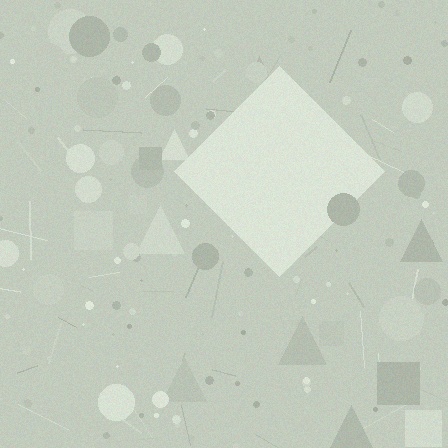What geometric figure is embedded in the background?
A diamond is embedded in the background.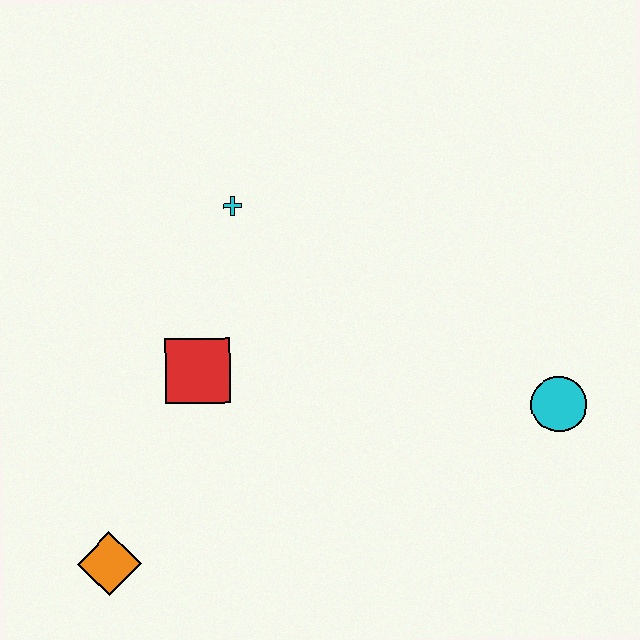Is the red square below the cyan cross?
Yes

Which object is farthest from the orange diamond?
The cyan circle is farthest from the orange diamond.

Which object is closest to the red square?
The cyan cross is closest to the red square.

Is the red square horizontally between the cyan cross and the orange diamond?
Yes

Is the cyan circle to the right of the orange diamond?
Yes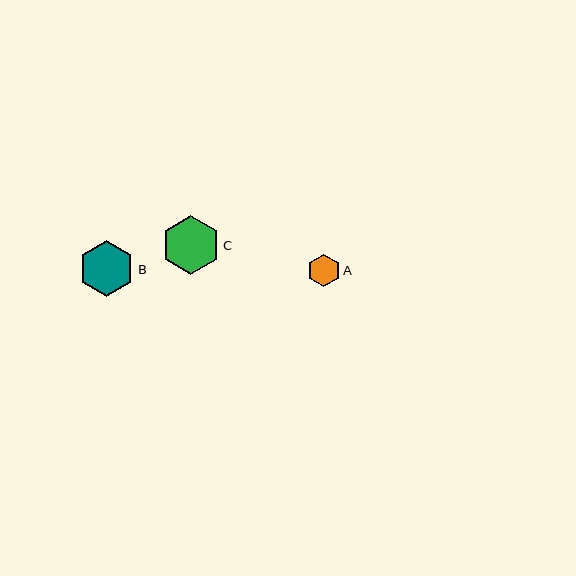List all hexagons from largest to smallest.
From largest to smallest: C, B, A.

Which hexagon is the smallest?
Hexagon A is the smallest with a size of approximately 33 pixels.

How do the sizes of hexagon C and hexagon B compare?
Hexagon C and hexagon B are approximately the same size.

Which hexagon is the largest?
Hexagon C is the largest with a size of approximately 59 pixels.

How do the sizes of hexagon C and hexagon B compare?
Hexagon C and hexagon B are approximately the same size.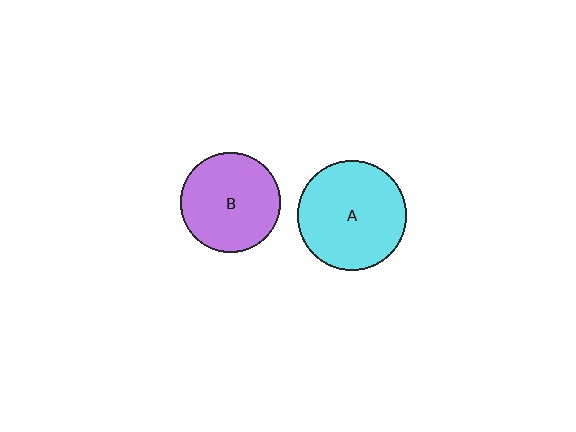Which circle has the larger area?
Circle A (cyan).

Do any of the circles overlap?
No, none of the circles overlap.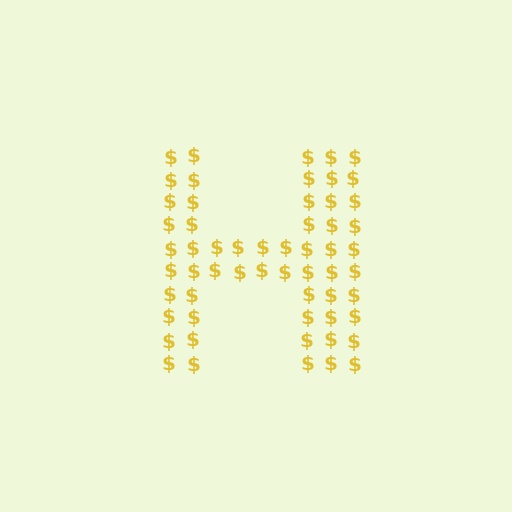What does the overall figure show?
The overall figure shows the letter H.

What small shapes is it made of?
It is made of small dollar signs.